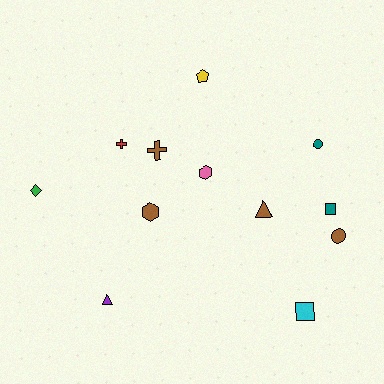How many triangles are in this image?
There are 2 triangles.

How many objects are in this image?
There are 12 objects.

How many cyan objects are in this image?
There is 1 cyan object.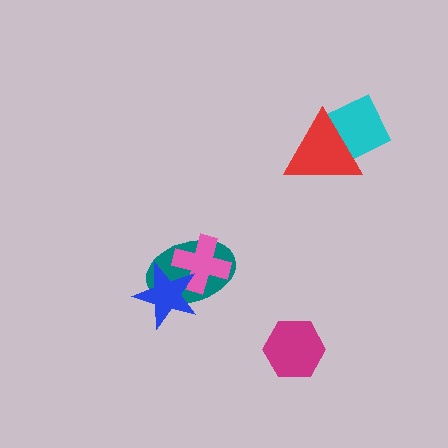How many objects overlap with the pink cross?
2 objects overlap with the pink cross.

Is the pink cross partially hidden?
Yes, it is partially covered by another shape.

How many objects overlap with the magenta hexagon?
0 objects overlap with the magenta hexagon.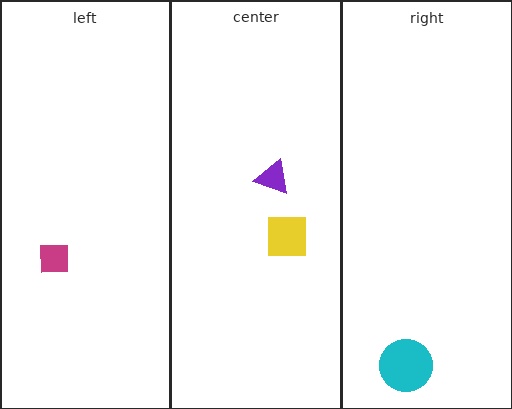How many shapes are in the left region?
1.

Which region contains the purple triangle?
The center region.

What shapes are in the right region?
The cyan circle.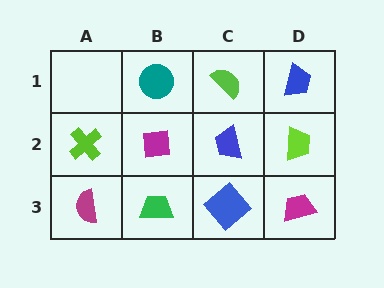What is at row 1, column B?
A teal circle.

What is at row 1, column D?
A blue trapezoid.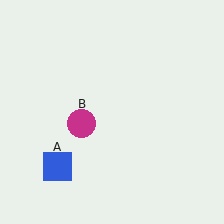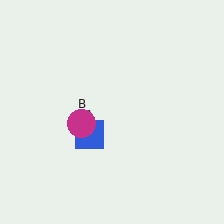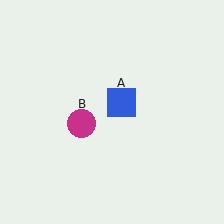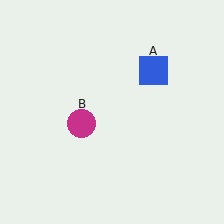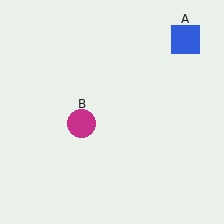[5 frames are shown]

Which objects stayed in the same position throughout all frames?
Magenta circle (object B) remained stationary.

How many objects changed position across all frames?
1 object changed position: blue square (object A).